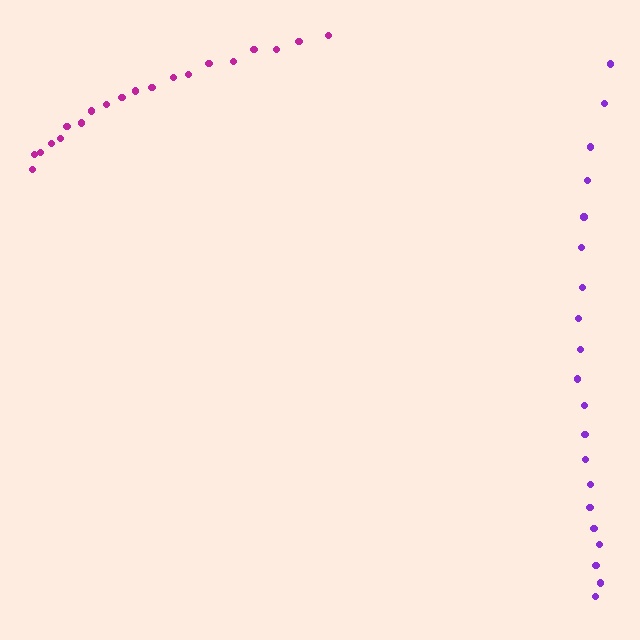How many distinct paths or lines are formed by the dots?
There are 2 distinct paths.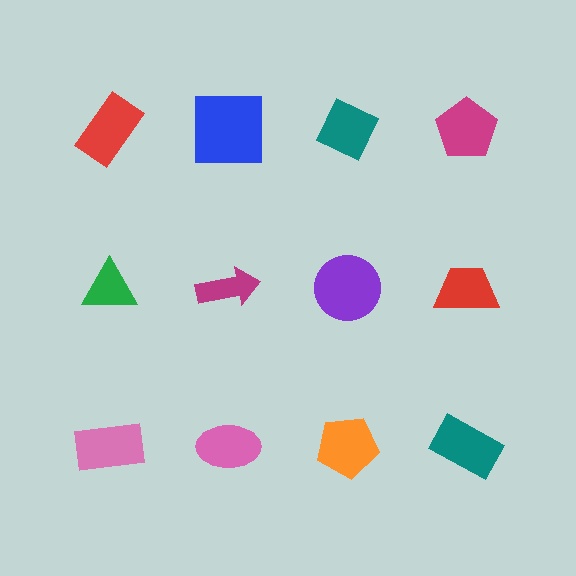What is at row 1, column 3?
A teal diamond.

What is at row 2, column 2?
A magenta arrow.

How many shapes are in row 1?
4 shapes.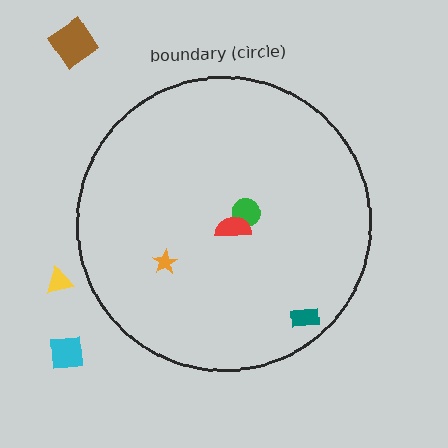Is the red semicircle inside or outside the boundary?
Inside.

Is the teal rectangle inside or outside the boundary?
Inside.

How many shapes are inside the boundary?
4 inside, 3 outside.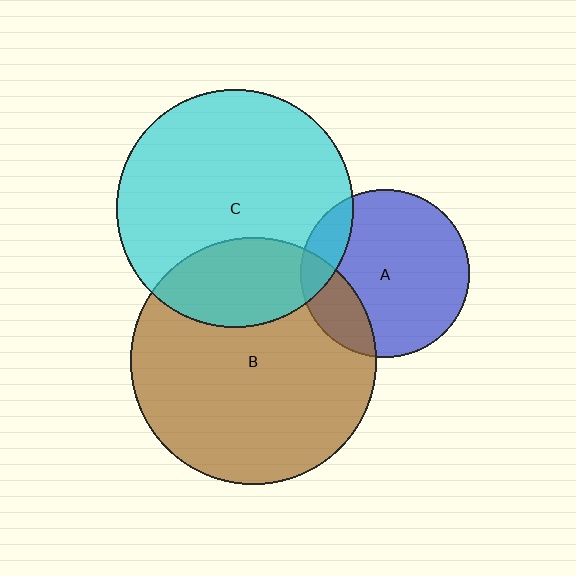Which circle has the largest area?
Circle B (brown).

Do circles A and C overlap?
Yes.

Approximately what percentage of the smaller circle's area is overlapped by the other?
Approximately 15%.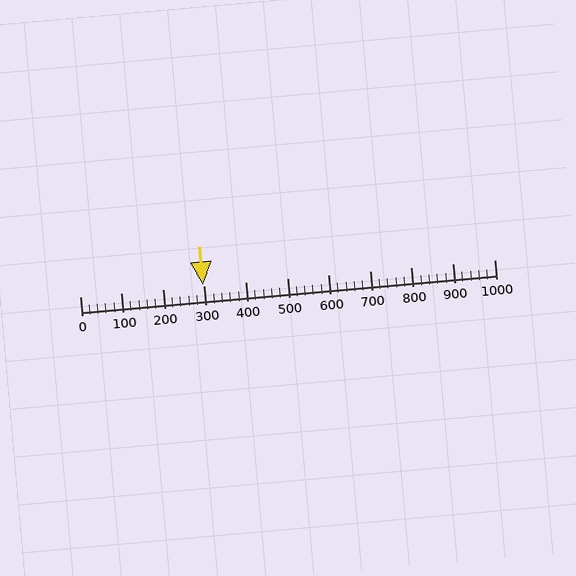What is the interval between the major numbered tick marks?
The major tick marks are spaced 100 units apart.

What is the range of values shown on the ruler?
The ruler shows values from 0 to 1000.